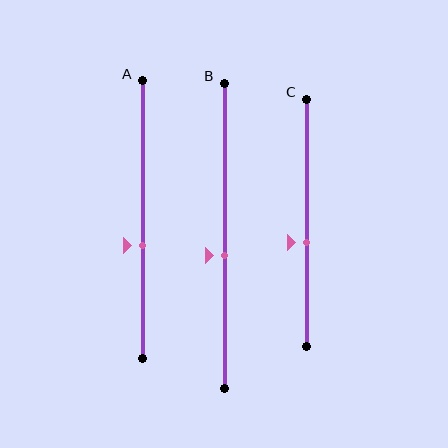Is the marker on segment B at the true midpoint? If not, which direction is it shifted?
No, the marker on segment B is shifted downward by about 7% of the segment length.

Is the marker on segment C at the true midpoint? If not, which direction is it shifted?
No, the marker on segment C is shifted downward by about 8% of the segment length.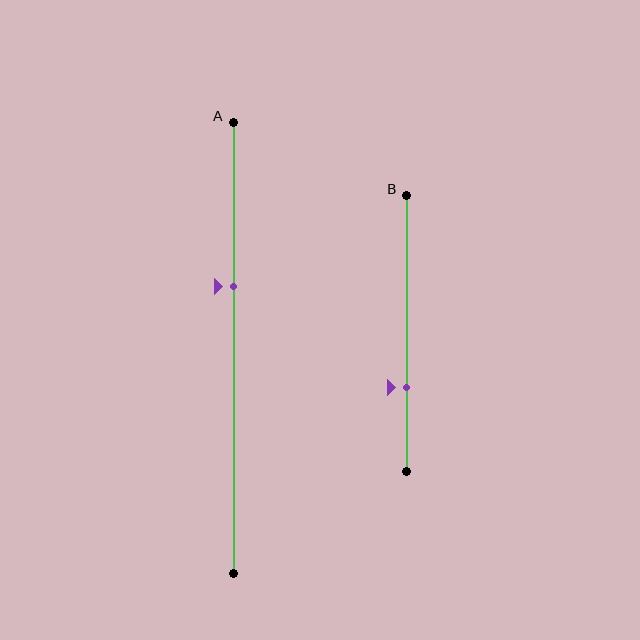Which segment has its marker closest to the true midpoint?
Segment A has its marker closest to the true midpoint.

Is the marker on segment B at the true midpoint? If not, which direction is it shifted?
No, the marker on segment B is shifted downward by about 20% of the segment length.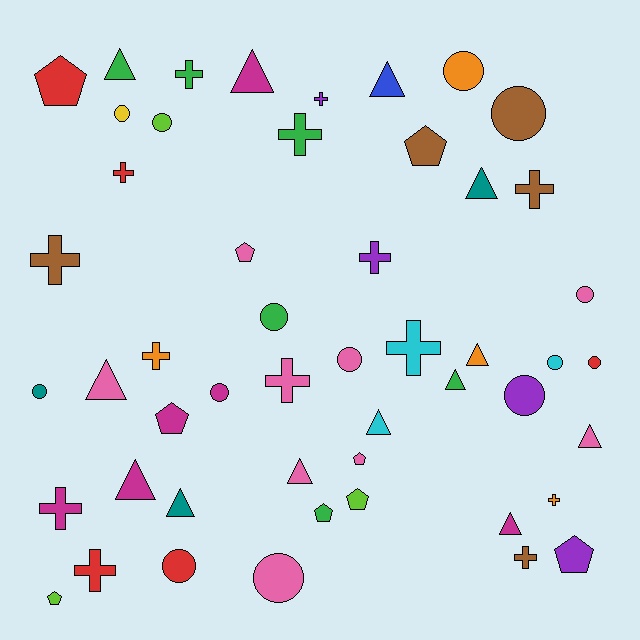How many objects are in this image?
There are 50 objects.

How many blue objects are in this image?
There is 1 blue object.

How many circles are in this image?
There are 14 circles.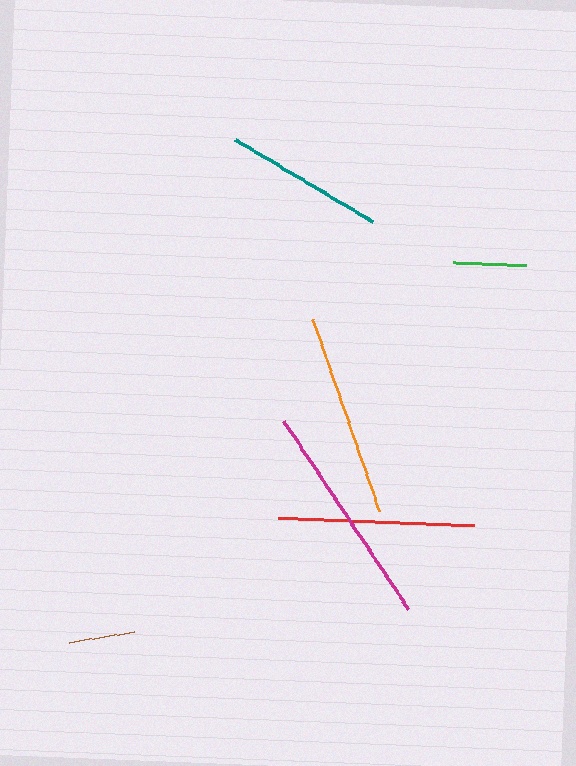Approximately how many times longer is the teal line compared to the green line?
The teal line is approximately 2.2 times the length of the green line.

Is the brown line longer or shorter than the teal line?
The teal line is longer than the brown line.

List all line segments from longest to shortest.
From longest to shortest: magenta, orange, red, teal, green, brown.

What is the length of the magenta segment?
The magenta segment is approximately 226 pixels long.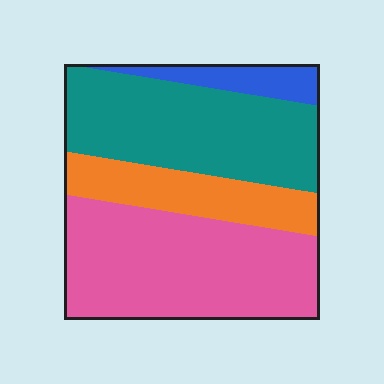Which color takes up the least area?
Blue, at roughly 10%.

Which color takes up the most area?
Pink, at roughly 40%.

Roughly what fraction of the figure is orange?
Orange takes up between a sixth and a third of the figure.